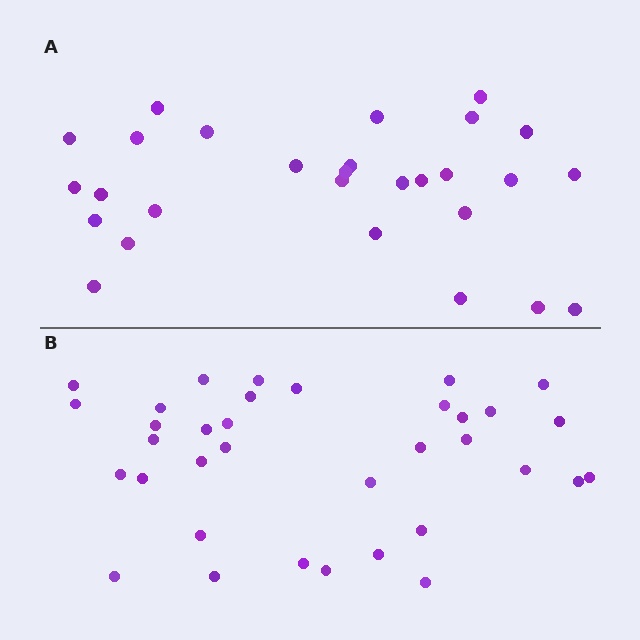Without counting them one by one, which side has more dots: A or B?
Region B (the bottom region) has more dots.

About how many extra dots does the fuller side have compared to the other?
Region B has roughly 8 or so more dots than region A.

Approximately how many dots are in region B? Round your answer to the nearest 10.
About 40 dots. (The exact count is 35, which rounds to 40.)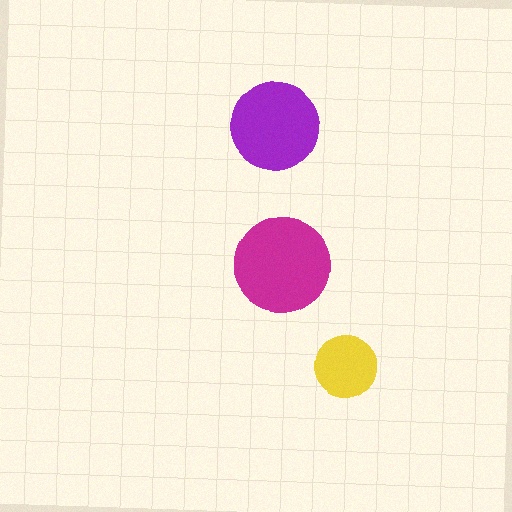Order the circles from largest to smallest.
the magenta one, the purple one, the yellow one.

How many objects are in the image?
There are 3 objects in the image.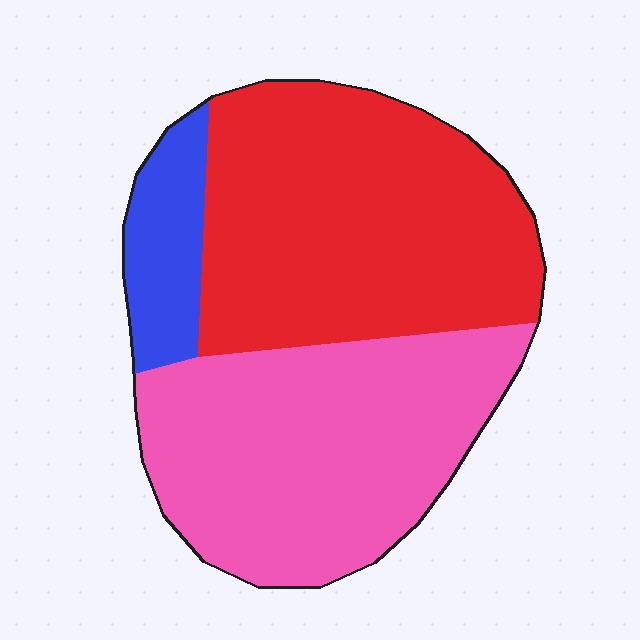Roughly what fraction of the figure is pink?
Pink covers about 45% of the figure.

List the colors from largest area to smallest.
From largest to smallest: red, pink, blue.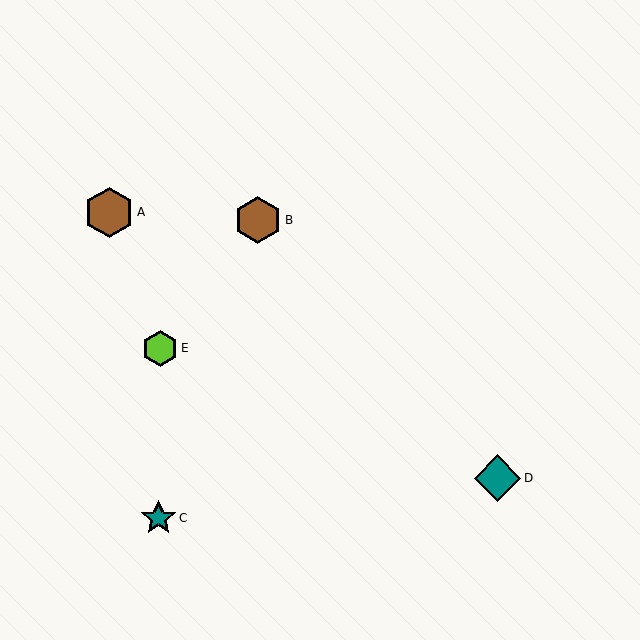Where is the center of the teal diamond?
The center of the teal diamond is at (498, 478).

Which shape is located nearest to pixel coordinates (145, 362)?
The lime hexagon (labeled E) at (160, 348) is nearest to that location.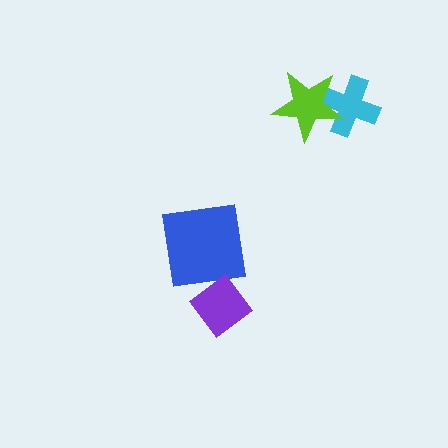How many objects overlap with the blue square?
0 objects overlap with the blue square.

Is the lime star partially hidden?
No, no other shape covers it.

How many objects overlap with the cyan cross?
1 object overlaps with the cyan cross.